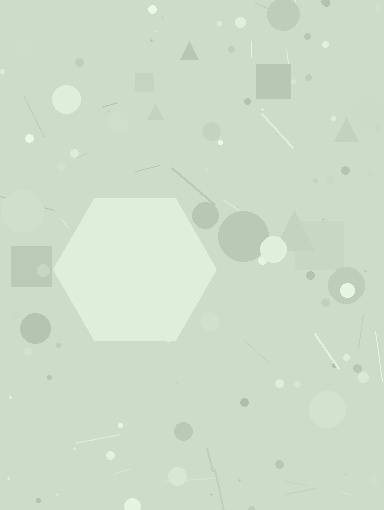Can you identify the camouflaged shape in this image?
The camouflaged shape is a hexagon.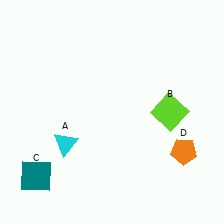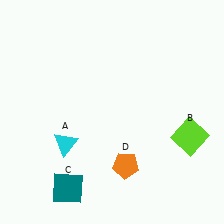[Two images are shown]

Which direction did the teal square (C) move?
The teal square (C) moved right.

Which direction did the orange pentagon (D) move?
The orange pentagon (D) moved left.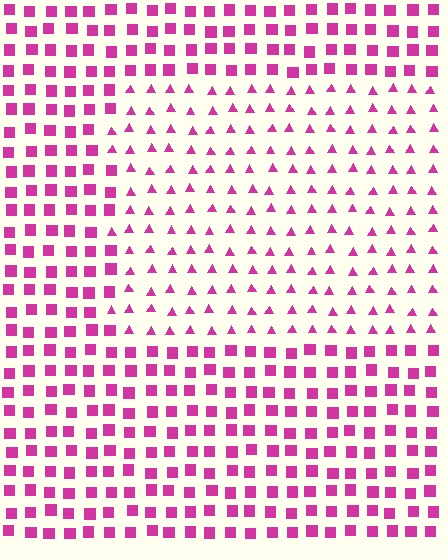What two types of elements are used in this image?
The image uses triangles inside the rectangle region and squares outside it.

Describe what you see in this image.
The image is filled with small magenta elements arranged in a uniform grid. A rectangle-shaped region contains triangles, while the surrounding area contains squares. The boundary is defined purely by the change in element shape.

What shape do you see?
I see a rectangle.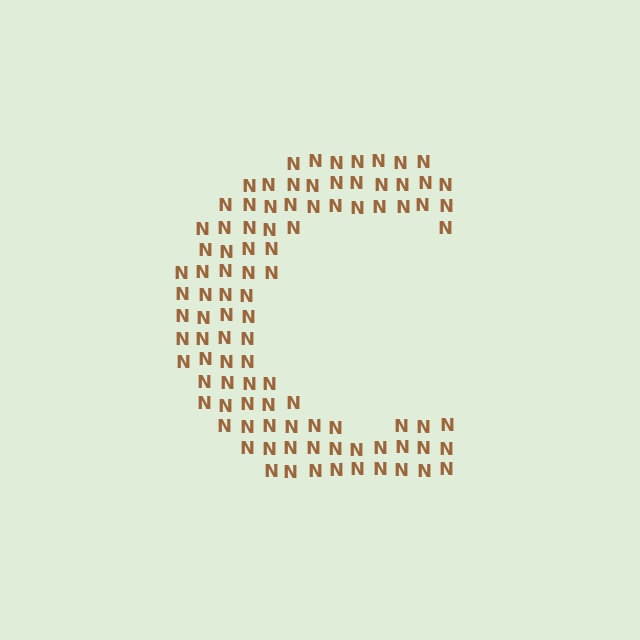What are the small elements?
The small elements are letter N's.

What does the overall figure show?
The overall figure shows the letter C.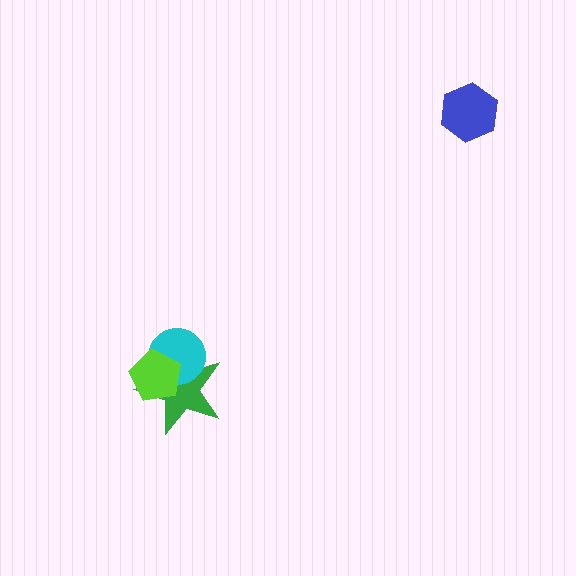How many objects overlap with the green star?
2 objects overlap with the green star.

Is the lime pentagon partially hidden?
No, no other shape covers it.